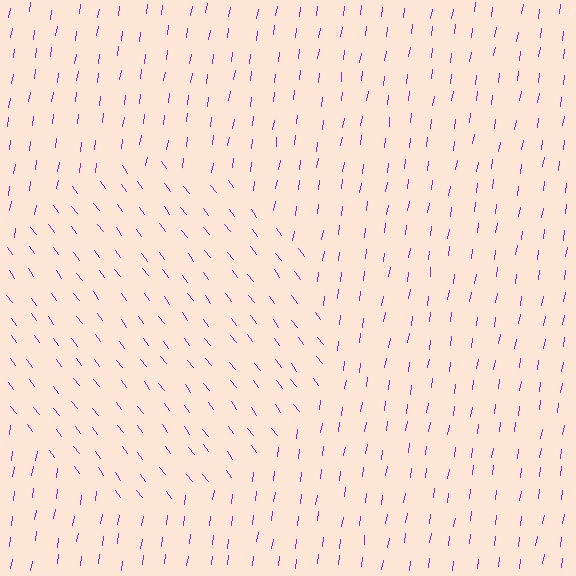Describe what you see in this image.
The image is filled with small purple line segments. A circle region in the image has lines oriented differently from the surrounding lines, creating a visible texture boundary.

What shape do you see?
I see a circle.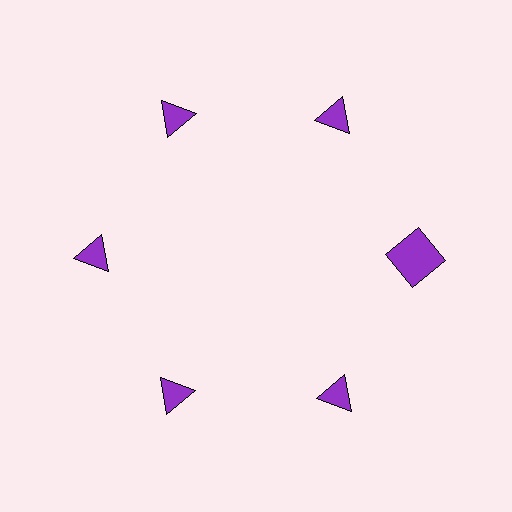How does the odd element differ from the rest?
It has a different shape: square instead of triangle.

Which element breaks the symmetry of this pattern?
The purple square at roughly the 3 o'clock position breaks the symmetry. All other shapes are purple triangles.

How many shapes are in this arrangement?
There are 6 shapes arranged in a ring pattern.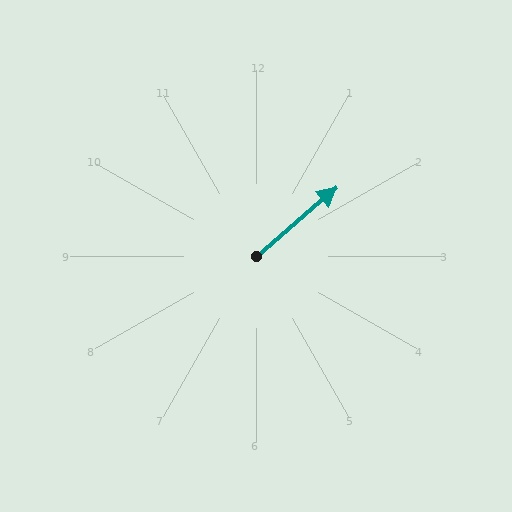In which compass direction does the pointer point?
Northeast.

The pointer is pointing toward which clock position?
Roughly 2 o'clock.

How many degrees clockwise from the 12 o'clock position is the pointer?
Approximately 49 degrees.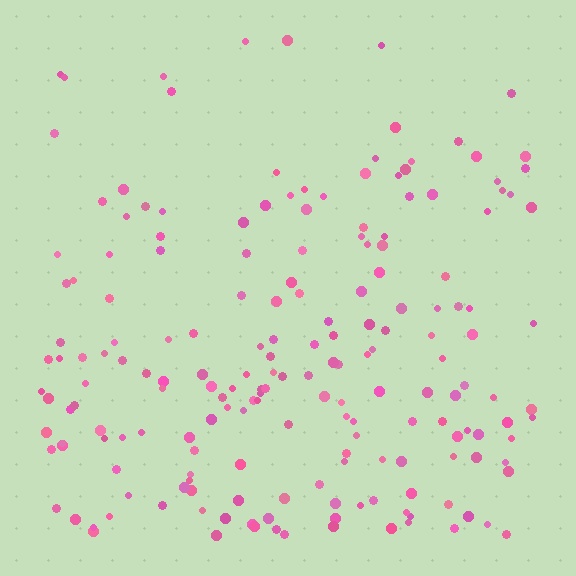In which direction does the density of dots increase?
From top to bottom, with the bottom side densest.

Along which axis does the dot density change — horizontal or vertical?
Vertical.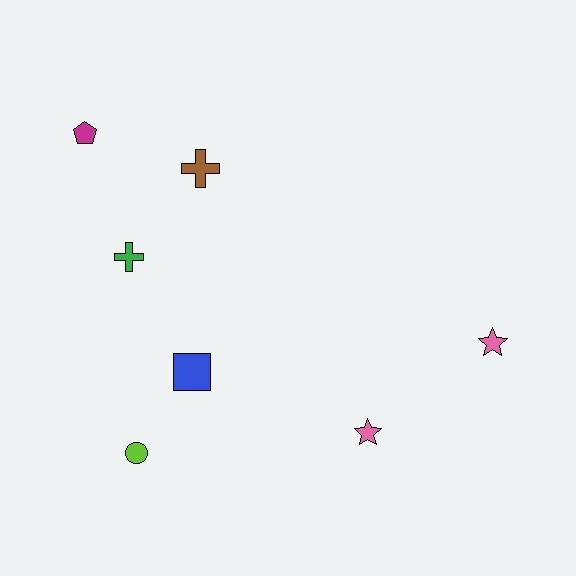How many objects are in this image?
There are 7 objects.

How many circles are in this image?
There is 1 circle.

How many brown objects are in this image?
There is 1 brown object.